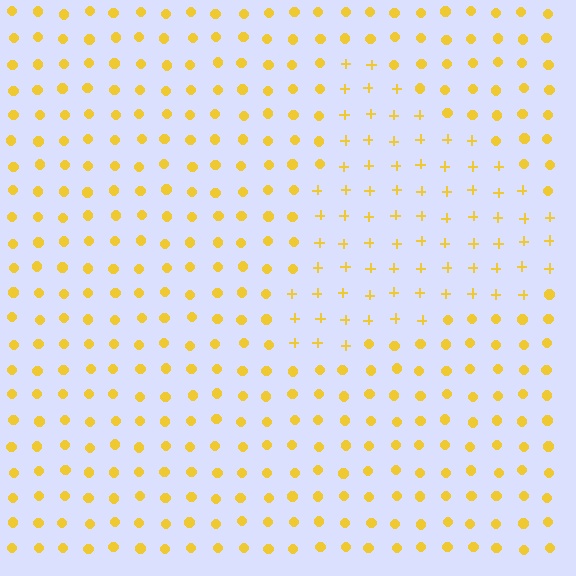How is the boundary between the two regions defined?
The boundary is defined by a change in element shape: plus signs inside vs. circles outside. All elements share the same color and spacing.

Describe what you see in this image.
The image is filled with small yellow elements arranged in a uniform grid. A triangle-shaped region contains plus signs, while the surrounding area contains circles. The boundary is defined purely by the change in element shape.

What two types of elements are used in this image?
The image uses plus signs inside the triangle region and circles outside it.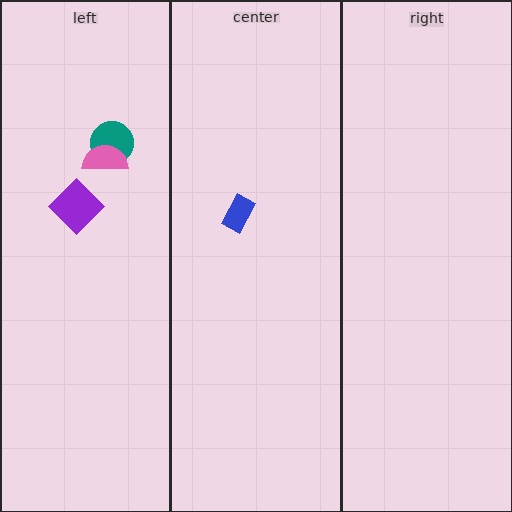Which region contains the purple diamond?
The left region.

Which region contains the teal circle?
The left region.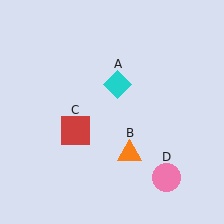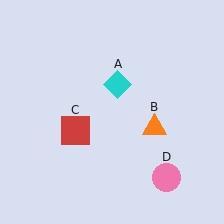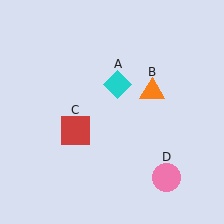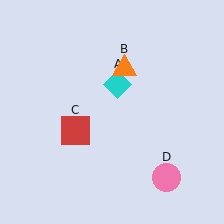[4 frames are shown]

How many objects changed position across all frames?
1 object changed position: orange triangle (object B).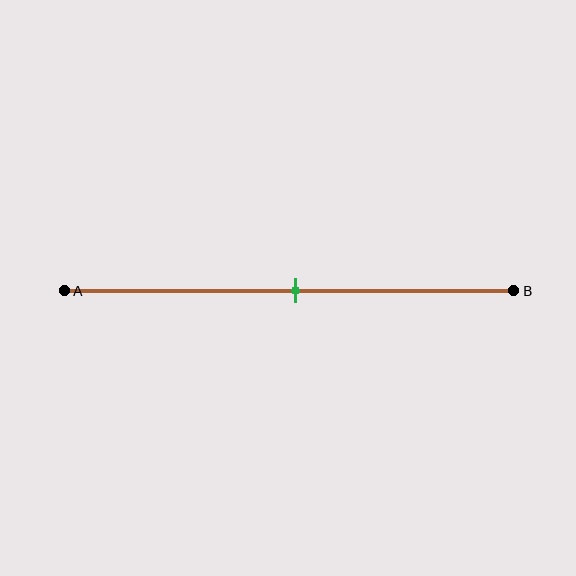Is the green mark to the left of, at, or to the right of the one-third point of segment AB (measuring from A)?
The green mark is to the right of the one-third point of segment AB.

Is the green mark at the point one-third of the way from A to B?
No, the mark is at about 50% from A, not at the 33% one-third point.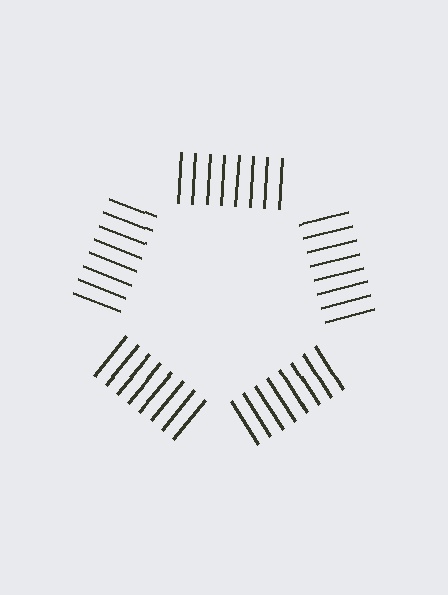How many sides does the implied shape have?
5 sides — the line-ends trace a pentagon.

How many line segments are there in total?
40 — 8 along each of the 5 edges.